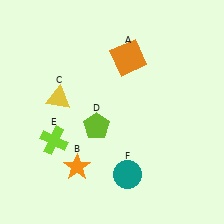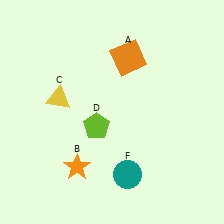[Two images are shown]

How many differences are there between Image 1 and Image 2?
There is 1 difference between the two images.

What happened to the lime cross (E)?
The lime cross (E) was removed in Image 2. It was in the bottom-left area of Image 1.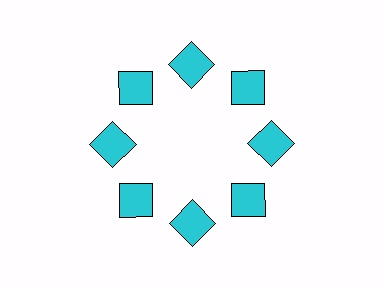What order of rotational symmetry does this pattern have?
This pattern has 8-fold rotational symmetry.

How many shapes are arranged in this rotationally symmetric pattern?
There are 8 shapes, arranged in 8 groups of 1.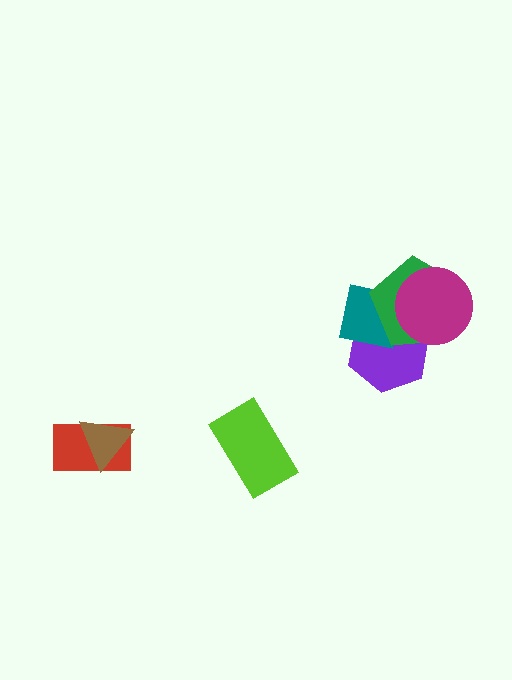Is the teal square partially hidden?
Yes, it is partially covered by another shape.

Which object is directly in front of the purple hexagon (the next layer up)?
The teal square is directly in front of the purple hexagon.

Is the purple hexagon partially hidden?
Yes, it is partially covered by another shape.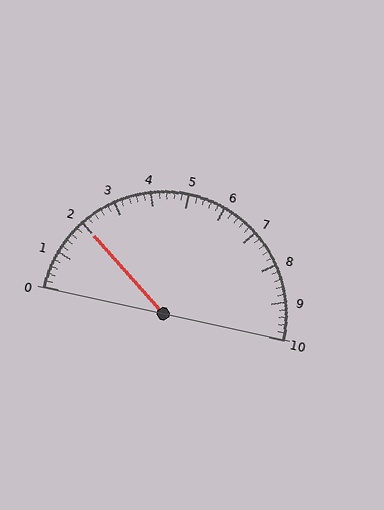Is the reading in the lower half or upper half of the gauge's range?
The reading is in the lower half of the range (0 to 10).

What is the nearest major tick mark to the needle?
The nearest major tick mark is 2.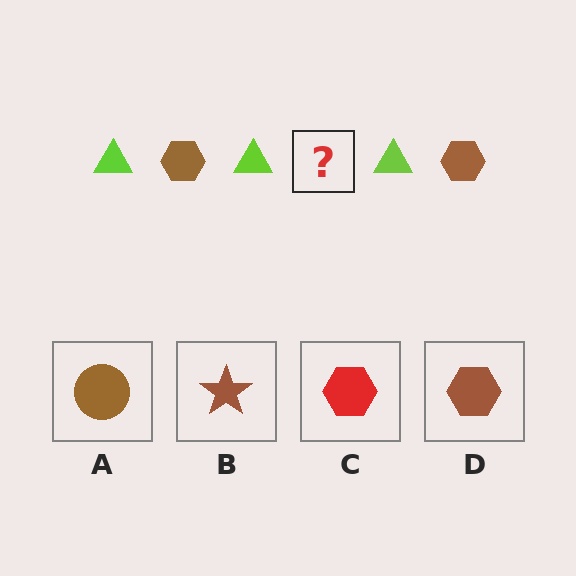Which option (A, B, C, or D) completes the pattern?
D.